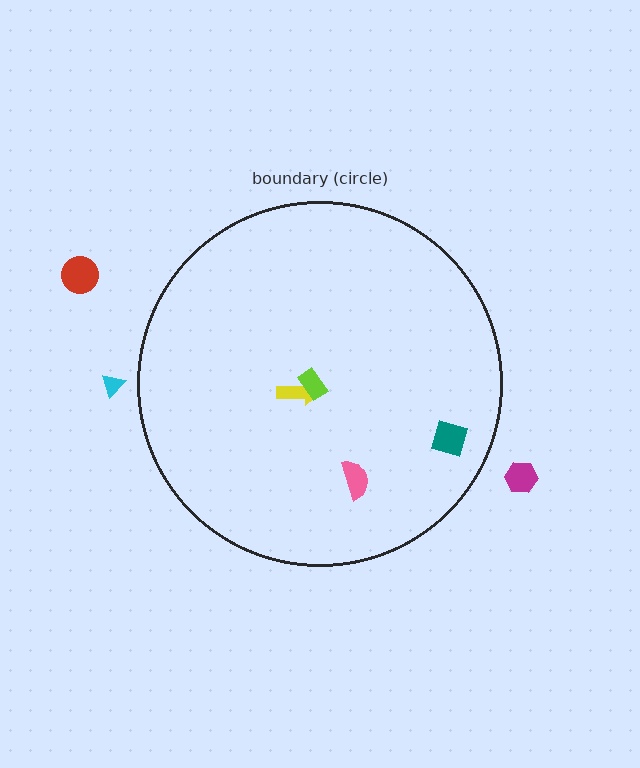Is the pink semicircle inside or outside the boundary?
Inside.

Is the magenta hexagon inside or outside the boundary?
Outside.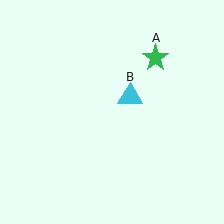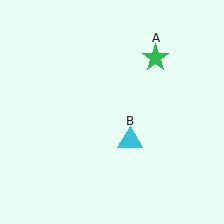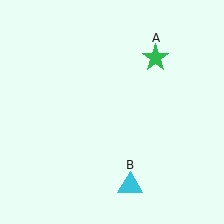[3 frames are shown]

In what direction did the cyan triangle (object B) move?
The cyan triangle (object B) moved down.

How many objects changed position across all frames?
1 object changed position: cyan triangle (object B).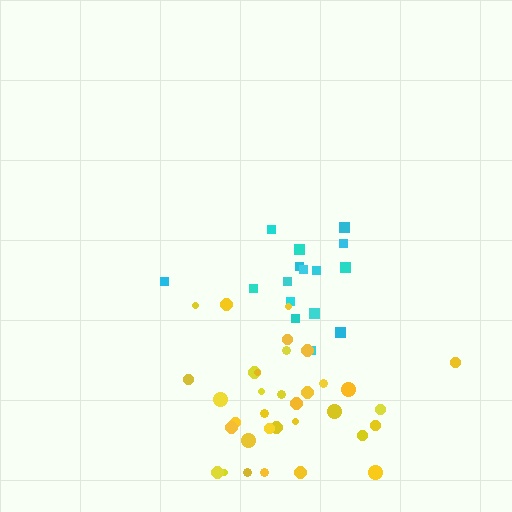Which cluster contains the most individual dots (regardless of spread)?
Yellow (34).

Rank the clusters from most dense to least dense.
cyan, yellow.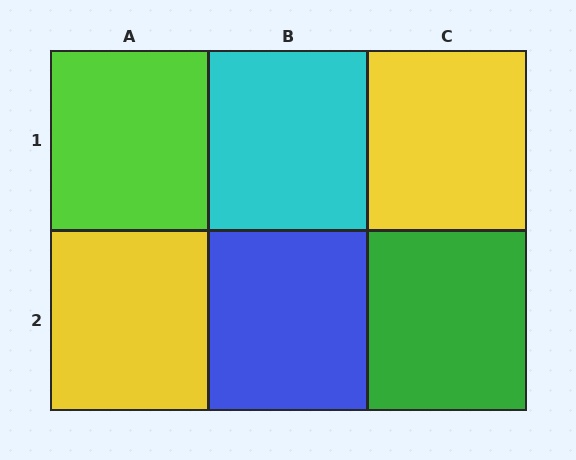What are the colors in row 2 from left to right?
Yellow, blue, green.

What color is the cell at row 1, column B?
Cyan.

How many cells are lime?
1 cell is lime.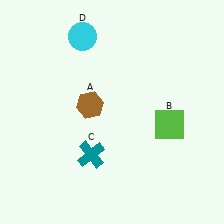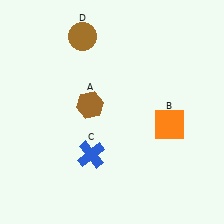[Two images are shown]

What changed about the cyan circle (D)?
In Image 1, D is cyan. In Image 2, it changed to brown.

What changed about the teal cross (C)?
In Image 1, C is teal. In Image 2, it changed to blue.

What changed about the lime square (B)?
In Image 1, B is lime. In Image 2, it changed to orange.